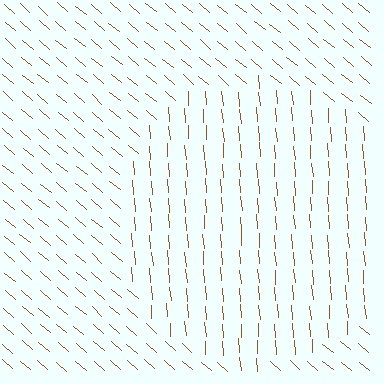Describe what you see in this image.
The image is filled with small brown line segments. A circle region in the image has lines oriented differently from the surrounding lines, creating a visible texture boundary.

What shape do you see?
I see a circle.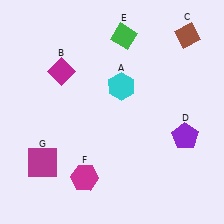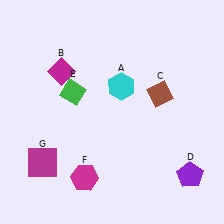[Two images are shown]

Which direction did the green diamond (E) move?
The green diamond (E) moved down.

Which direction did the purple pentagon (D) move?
The purple pentagon (D) moved down.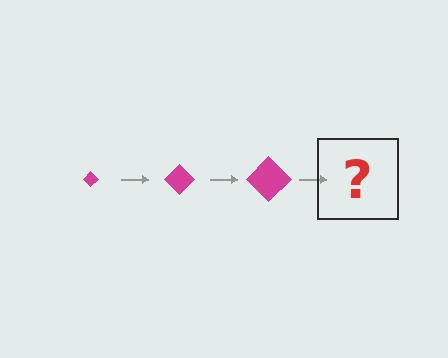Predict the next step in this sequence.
The next step is a magenta diamond, larger than the previous one.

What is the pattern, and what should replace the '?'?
The pattern is that the diamond gets progressively larger each step. The '?' should be a magenta diamond, larger than the previous one.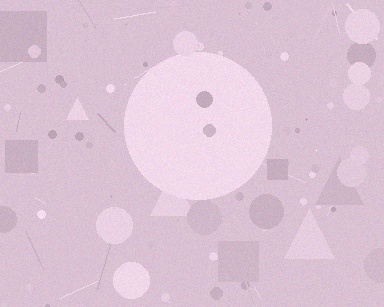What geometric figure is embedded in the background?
A circle is embedded in the background.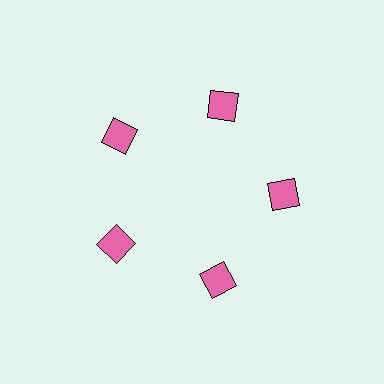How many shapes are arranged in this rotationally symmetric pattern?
There are 5 shapes, arranged in 5 groups of 1.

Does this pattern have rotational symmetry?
Yes, this pattern has 5-fold rotational symmetry. It looks the same after rotating 72 degrees around the center.